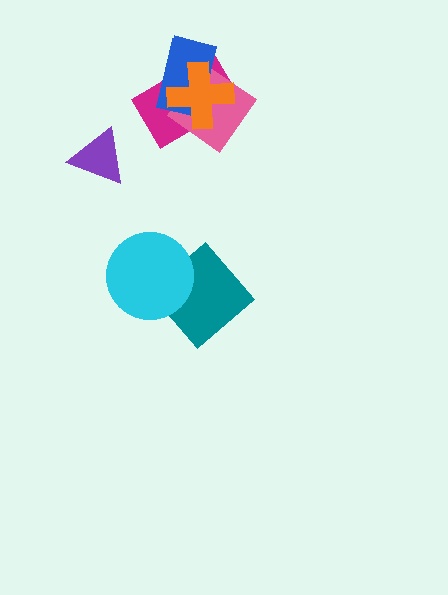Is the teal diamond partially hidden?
Yes, it is partially covered by another shape.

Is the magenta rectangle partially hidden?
Yes, it is partially covered by another shape.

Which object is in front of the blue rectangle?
The orange cross is in front of the blue rectangle.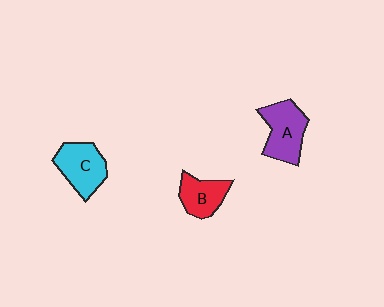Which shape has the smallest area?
Shape B (red).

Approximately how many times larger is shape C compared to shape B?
Approximately 1.3 times.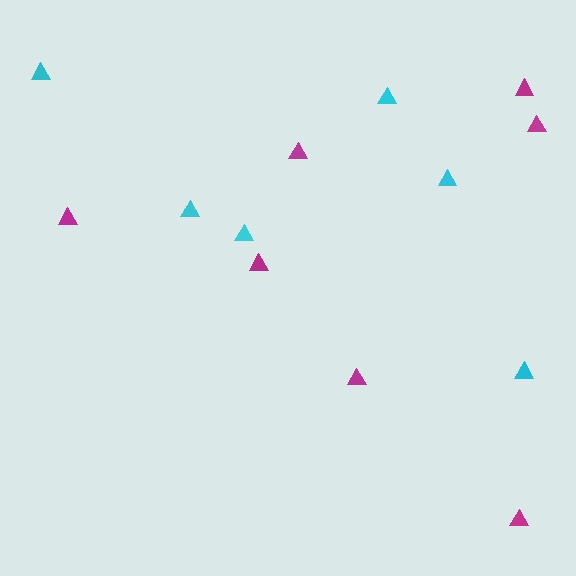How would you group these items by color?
There are 2 groups: one group of magenta triangles (7) and one group of cyan triangles (6).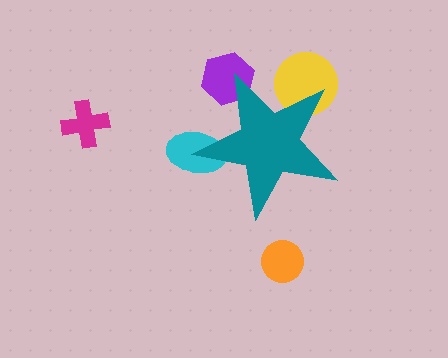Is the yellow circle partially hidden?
Yes, the yellow circle is partially hidden behind the teal star.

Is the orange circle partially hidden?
No, the orange circle is fully visible.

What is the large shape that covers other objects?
A teal star.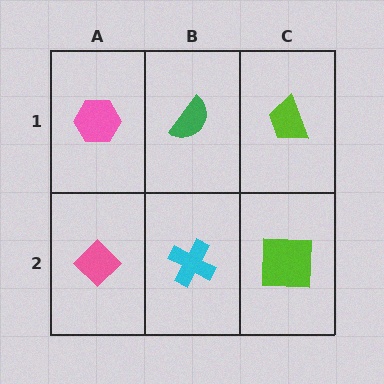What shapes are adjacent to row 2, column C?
A lime trapezoid (row 1, column C), a cyan cross (row 2, column B).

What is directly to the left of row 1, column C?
A green semicircle.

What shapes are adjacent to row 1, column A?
A pink diamond (row 2, column A), a green semicircle (row 1, column B).